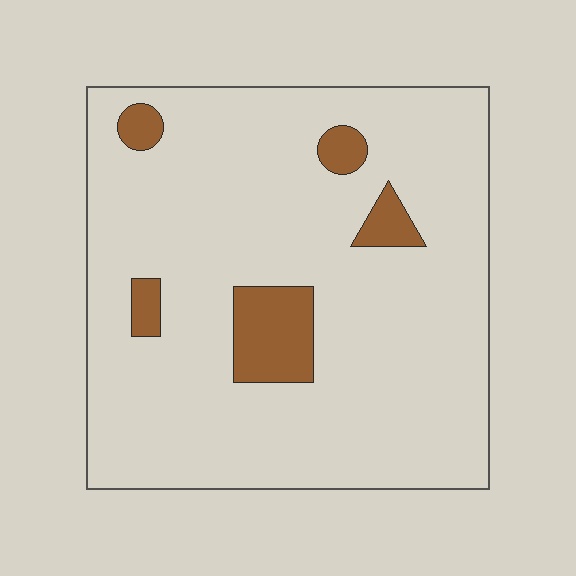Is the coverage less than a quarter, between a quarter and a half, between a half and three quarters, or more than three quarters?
Less than a quarter.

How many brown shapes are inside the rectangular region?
5.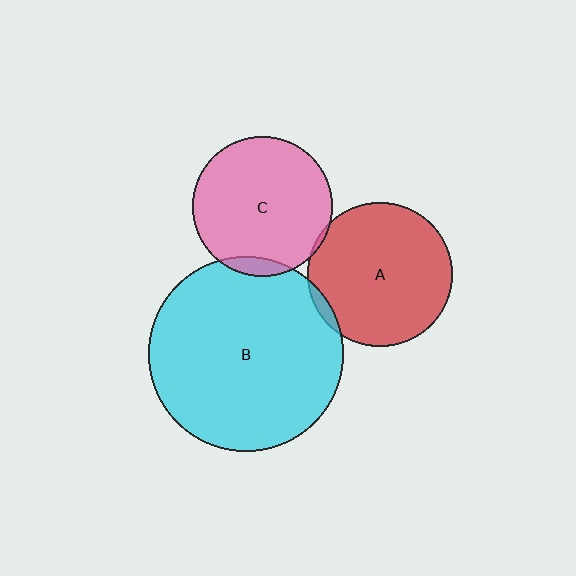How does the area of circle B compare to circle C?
Approximately 1.9 times.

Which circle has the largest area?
Circle B (cyan).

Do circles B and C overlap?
Yes.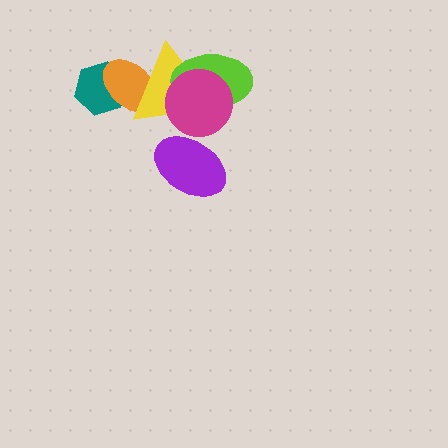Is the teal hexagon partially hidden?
Yes, it is partially covered by another shape.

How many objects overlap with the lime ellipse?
2 objects overlap with the lime ellipse.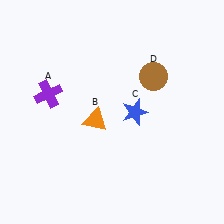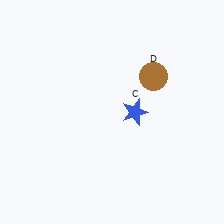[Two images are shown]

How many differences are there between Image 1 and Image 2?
There are 2 differences between the two images.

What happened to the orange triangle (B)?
The orange triangle (B) was removed in Image 2. It was in the bottom-left area of Image 1.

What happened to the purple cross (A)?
The purple cross (A) was removed in Image 2. It was in the top-left area of Image 1.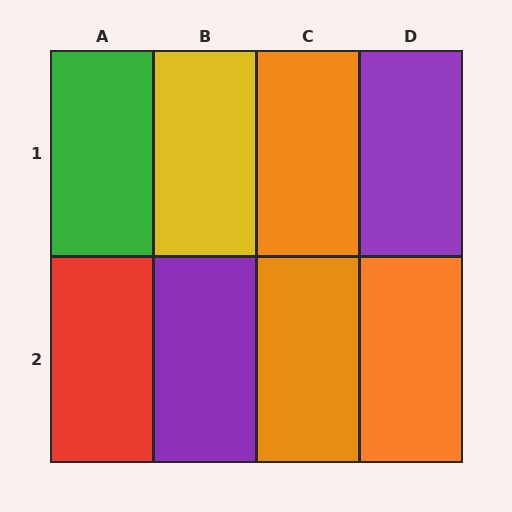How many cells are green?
1 cell is green.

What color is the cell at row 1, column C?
Orange.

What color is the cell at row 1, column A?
Green.